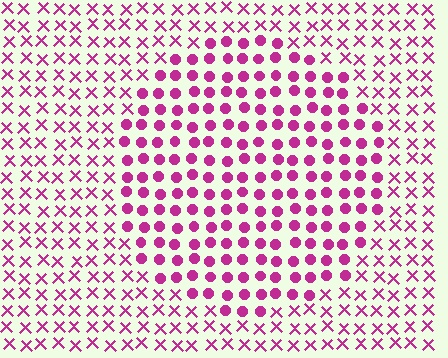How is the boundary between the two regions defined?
The boundary is defined by a change in element shape: circles inside vs. X marks outside. All elements share the same color and spacing.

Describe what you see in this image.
The image is filled with small magenta elements arranged in a uniform grid. A circle-shaped region contains circles, while the surrounding area contains X marks. The boundary is defined purely by the change in element shape.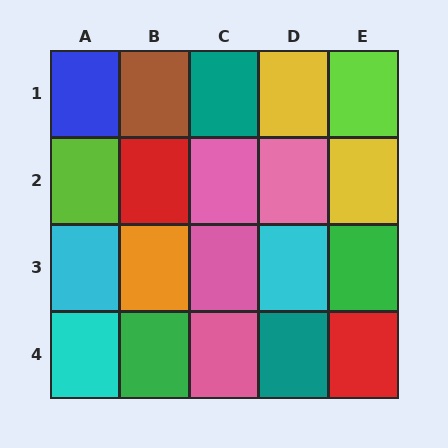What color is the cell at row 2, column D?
Pink.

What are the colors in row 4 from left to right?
Cyan, green, pink, teal, red.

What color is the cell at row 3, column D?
Cyan.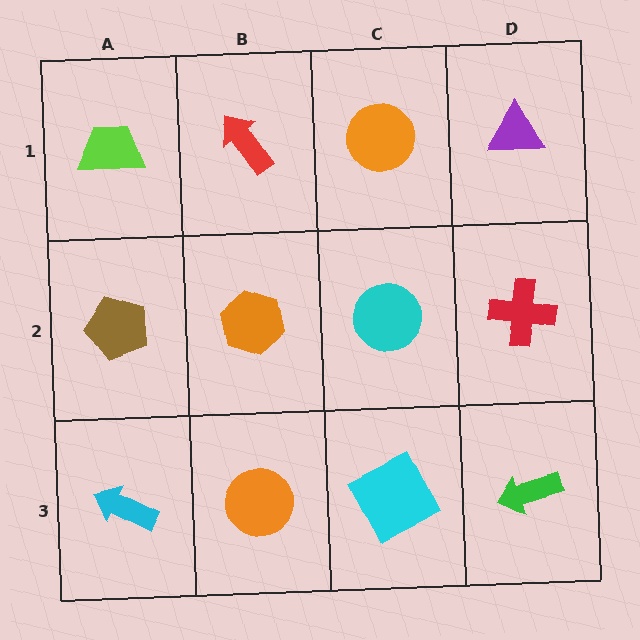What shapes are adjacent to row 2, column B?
A red arrow (row 1, column B), an orange circle (row 3, column B), a brown pentagon (row 2, column A), a cyan circle (row 2, column C).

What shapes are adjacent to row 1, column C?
A cyan circle (row 2, column C), a red arrow (row 1, column B), a purple triangle (row 1, column D).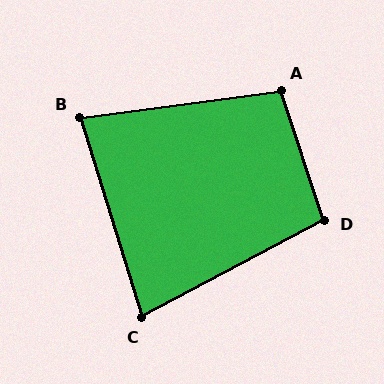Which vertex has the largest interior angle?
A, at approximately 101 degrees.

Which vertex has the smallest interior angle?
C, at approximately 79 degrees.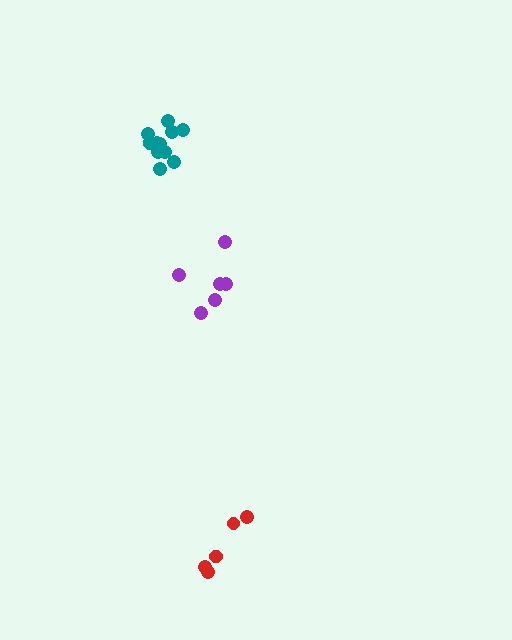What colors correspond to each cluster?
The clusters are colored: teal, red, purple.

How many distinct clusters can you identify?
There are 3 distinct clusters.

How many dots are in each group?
Group 1: 11 dots, Group 2: 5 dots, Group 3: 6 dots (22 total).